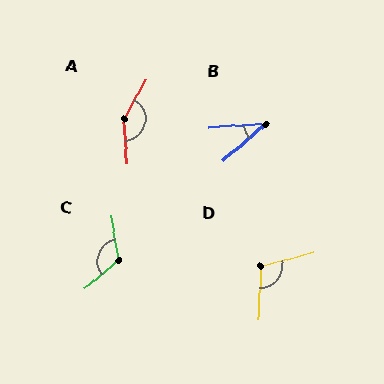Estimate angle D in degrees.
Approximately 107 degrees.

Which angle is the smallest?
B, at approximately 38 degrees.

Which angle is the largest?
A, at approximately 147 degrees.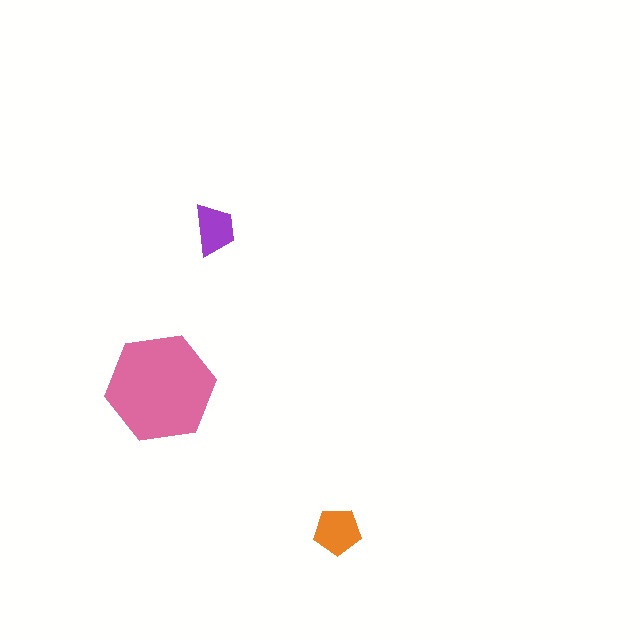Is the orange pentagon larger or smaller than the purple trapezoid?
Larger.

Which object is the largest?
The pink hexagon.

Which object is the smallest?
The purple trapezoid.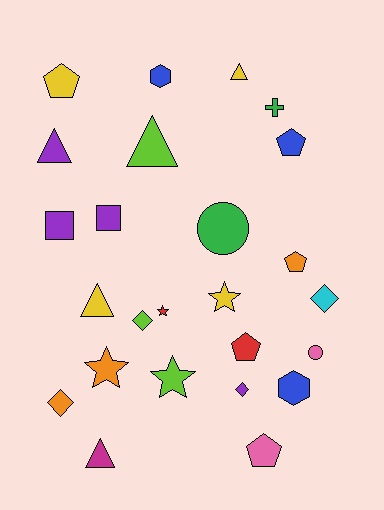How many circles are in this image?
There are 2 circles.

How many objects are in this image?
There are 25 objects.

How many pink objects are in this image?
There are 2 pink objects.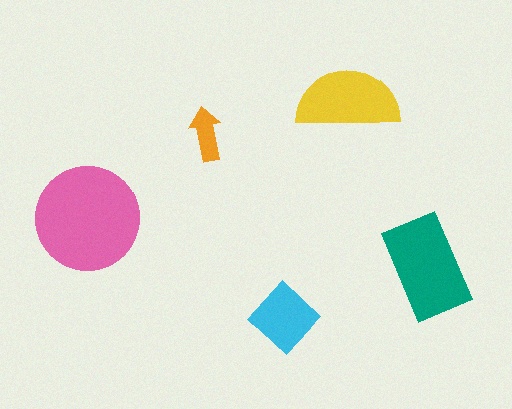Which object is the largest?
The pink circle.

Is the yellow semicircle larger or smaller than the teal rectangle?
Smaller.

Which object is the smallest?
The orange arrow.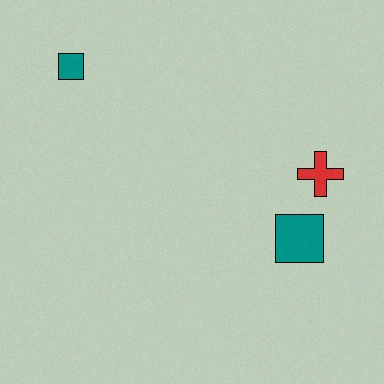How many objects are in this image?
There are 3 objects.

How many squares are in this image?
There are 2 squares.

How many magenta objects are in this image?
There are no magenta objects.